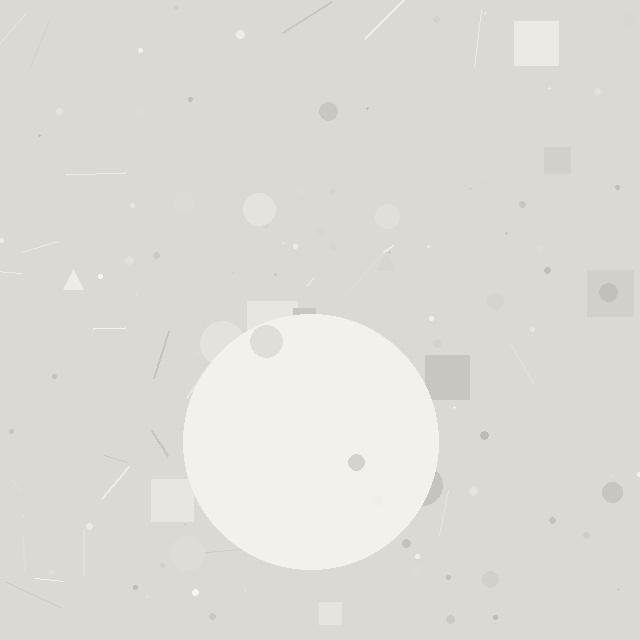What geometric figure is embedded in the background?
A circle is embedded in the background.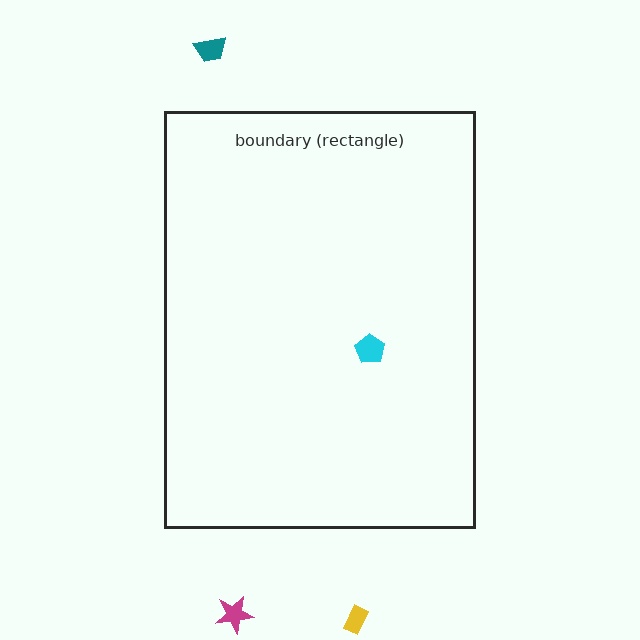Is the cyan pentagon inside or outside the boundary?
Inside.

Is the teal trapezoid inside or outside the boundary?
Outside.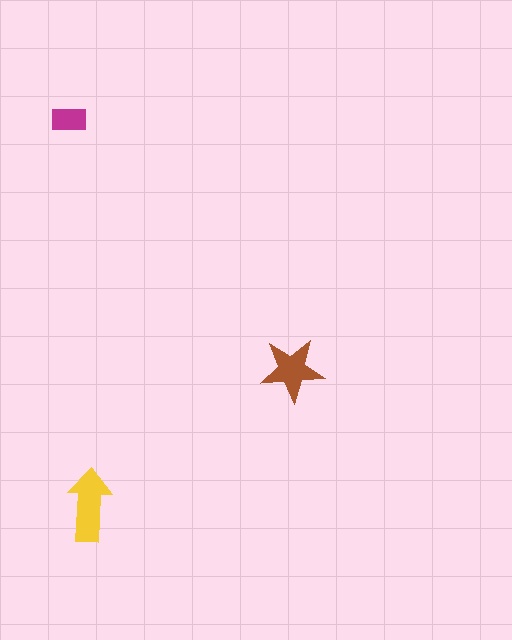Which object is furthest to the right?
The brown star is rightmost.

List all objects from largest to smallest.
The yellow arrow, the brown star, the magenta rectangle.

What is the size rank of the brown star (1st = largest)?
2nd.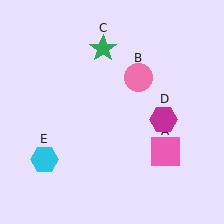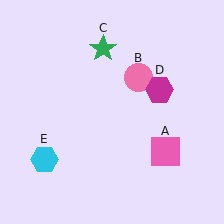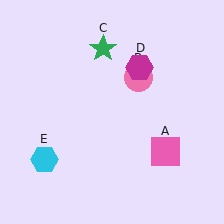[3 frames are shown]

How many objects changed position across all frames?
1 object changed position: magenta hexagon (object D).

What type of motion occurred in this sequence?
The magenta hexagon (object D) rotated counterclockwise around the center of the scene.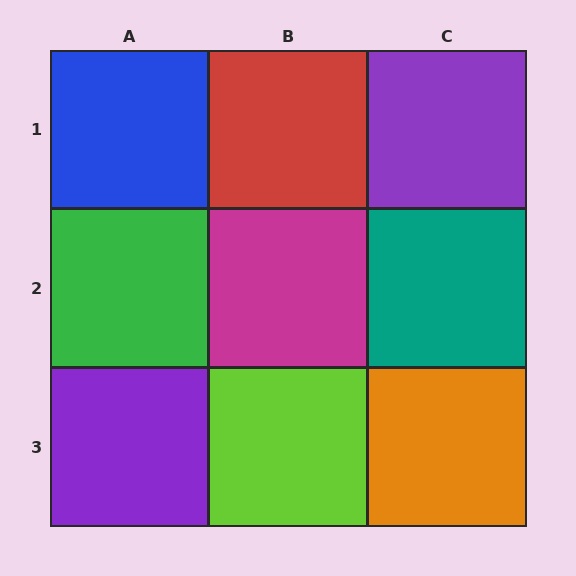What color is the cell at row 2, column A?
Green.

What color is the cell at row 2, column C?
Teal.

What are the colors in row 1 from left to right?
Blue, red, purple.